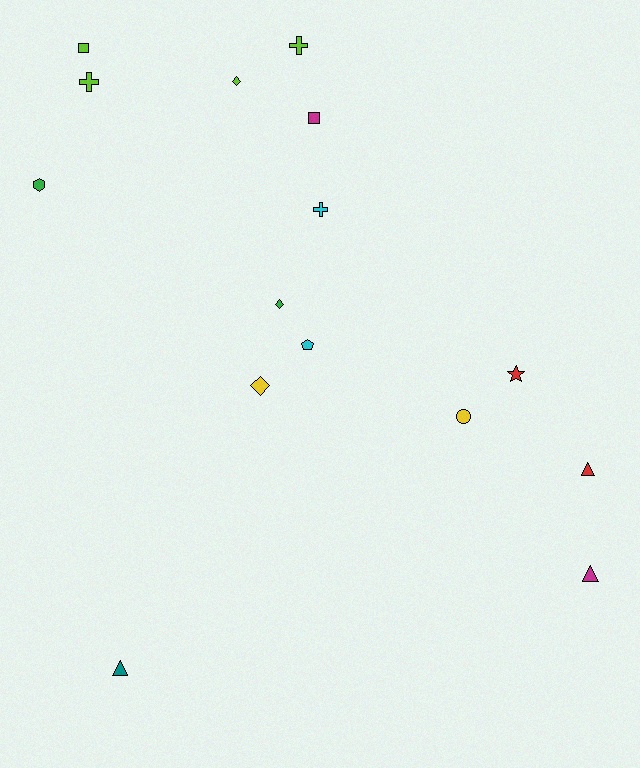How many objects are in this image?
There are 15 objects.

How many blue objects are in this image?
There are no blue objects.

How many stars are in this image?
There is 1 star.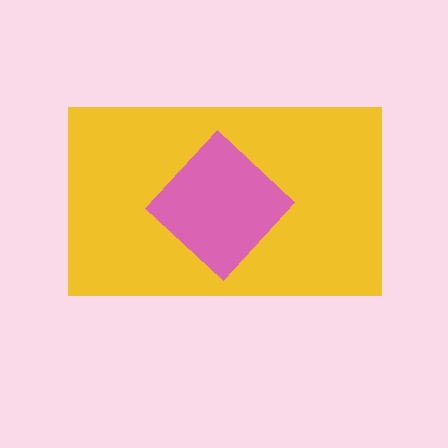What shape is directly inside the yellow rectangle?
The pink diamond.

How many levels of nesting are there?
2.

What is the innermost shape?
The pink diamond.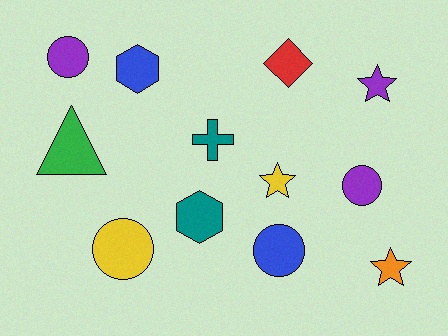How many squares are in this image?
There are no squares.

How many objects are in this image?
There are 12 objects.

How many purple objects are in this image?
There are 3 purple objects.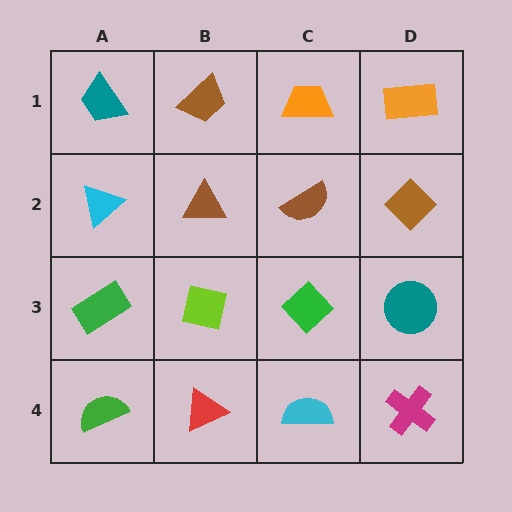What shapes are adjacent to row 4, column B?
A lime square (row 3, column B), a green semicircle (row 4, column A), a cyan semicircle (row 4, column C).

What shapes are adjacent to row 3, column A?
A cyan triangle (row 2, column A), a green semicircle (row 4, column A), a lime square (row 3, column B).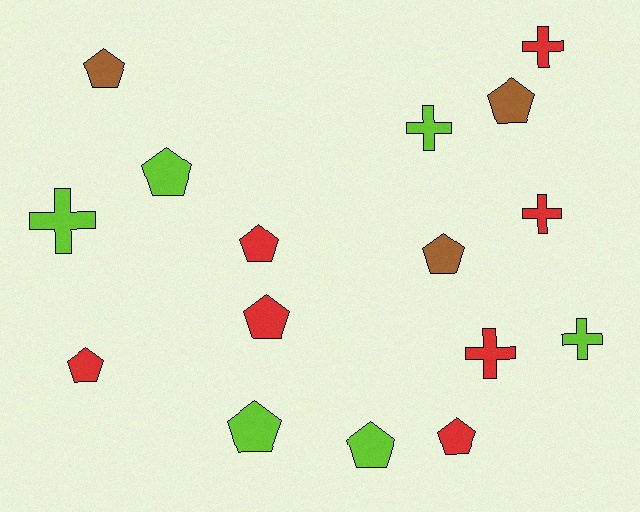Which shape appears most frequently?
Pentagon, with 10 objects.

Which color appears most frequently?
Red, with 7 objects.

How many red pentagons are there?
There are 4 red pentagons.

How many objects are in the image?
There are 16 objects.